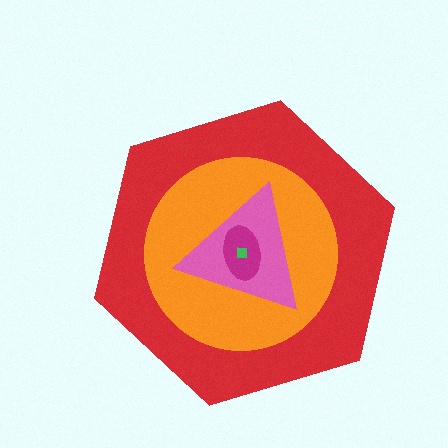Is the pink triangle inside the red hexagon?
Yes.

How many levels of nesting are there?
5.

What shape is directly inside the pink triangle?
The magenta ellipse.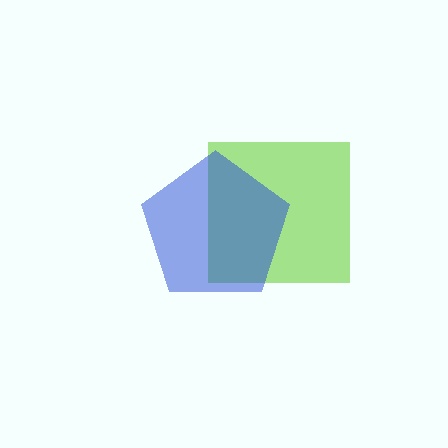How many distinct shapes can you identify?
There are 2 distinct shapes: a lime square, a blue pentagon.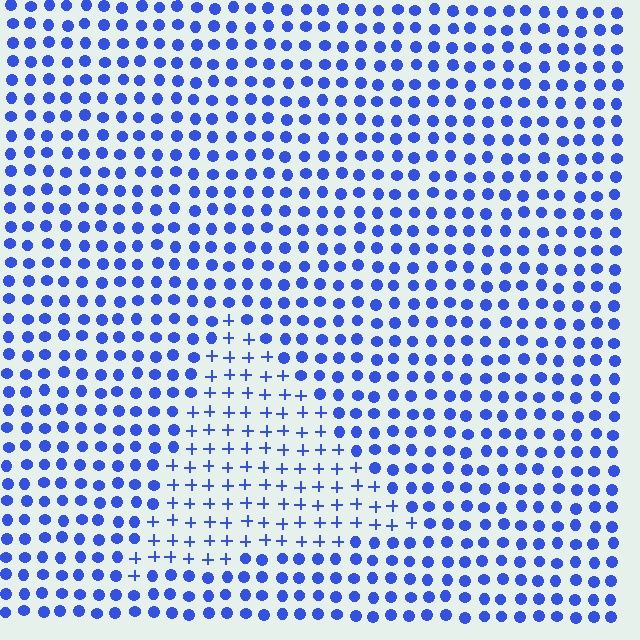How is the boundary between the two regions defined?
The boundary is defined by a change in element shape: plus signs inside vs. circles outside. All elements share the same color and spacing.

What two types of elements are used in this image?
The image uses plus signs inside the triangle region and circles outside it.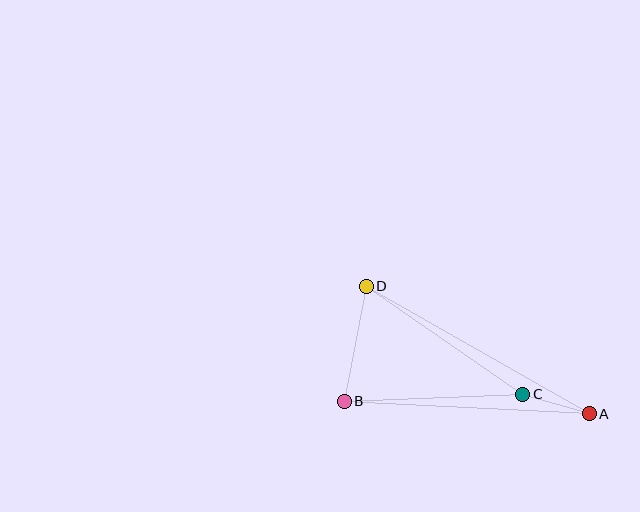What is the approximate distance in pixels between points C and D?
The distance between C and D is approximately 190 pixels.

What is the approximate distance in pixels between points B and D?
The distance between B and D is approximately 117 pixels.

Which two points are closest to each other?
Points A and C are closest to each other.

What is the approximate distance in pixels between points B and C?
The distance between B and C is approximately 179 pixels.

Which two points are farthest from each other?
Points A and D are farthest from each other.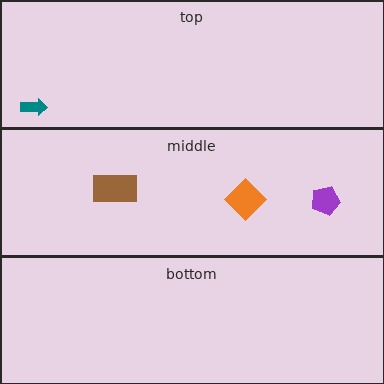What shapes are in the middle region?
The purple pentagon, the orange diamond, the brown rectangle.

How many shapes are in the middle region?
3.